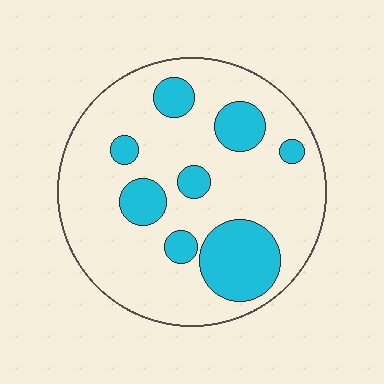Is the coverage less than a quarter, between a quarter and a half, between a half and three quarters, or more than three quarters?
Less than a quarter.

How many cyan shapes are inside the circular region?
8.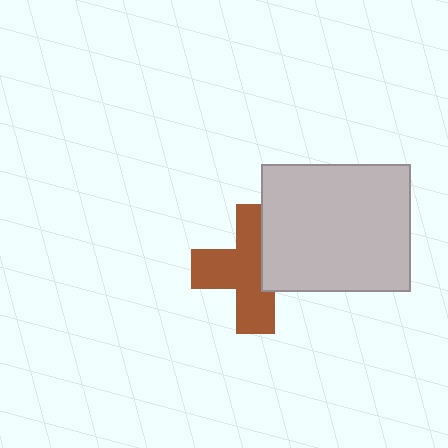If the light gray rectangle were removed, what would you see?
You would see the complete brown cross.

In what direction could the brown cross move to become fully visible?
The brown cross could move left. That would shift it out from behind the light gray rectangle entirely.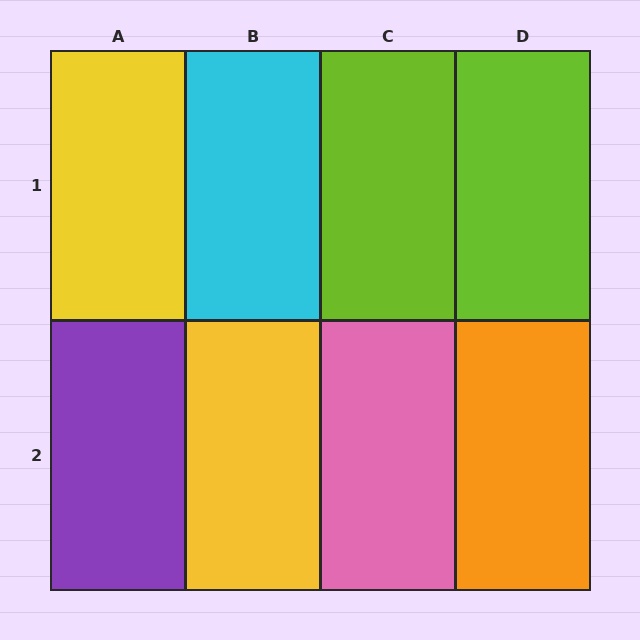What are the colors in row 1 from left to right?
Yellow, cyan, lime, lime.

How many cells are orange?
1 cell is orange.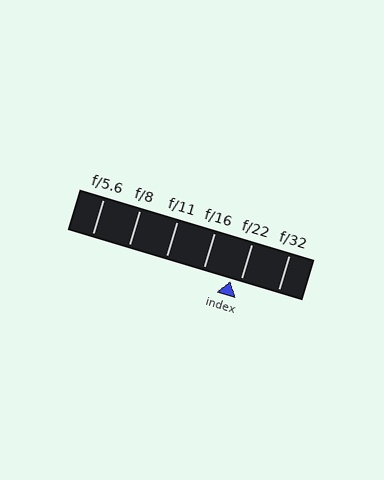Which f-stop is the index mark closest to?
The index mark is closest to f/22.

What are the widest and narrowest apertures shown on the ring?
The widest aperture shown is f/5.6 and the narrowest is f/32.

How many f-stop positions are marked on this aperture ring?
There are 6 f-stop positions marked.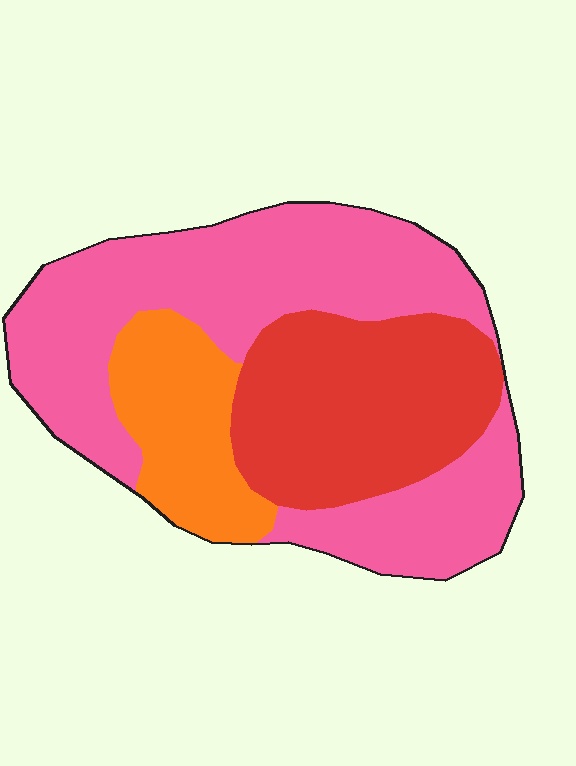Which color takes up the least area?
Orange, at roughly 15%.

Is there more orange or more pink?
Pink.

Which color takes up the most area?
Pink, at roughly 55%.